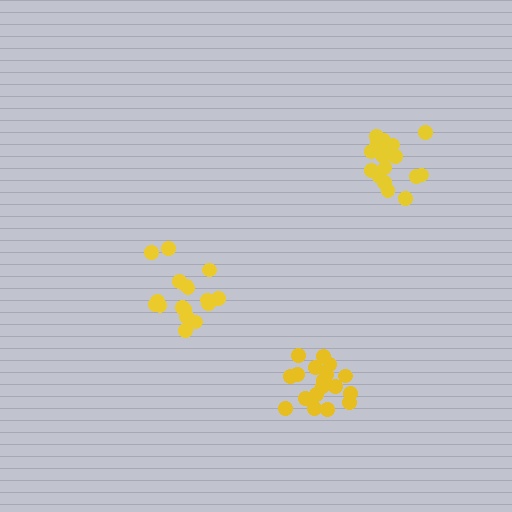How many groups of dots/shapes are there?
There are 3 groups.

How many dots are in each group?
Group 1: 19 dots, Group 2: 17 dots, Group 3: 18 dots (54 total).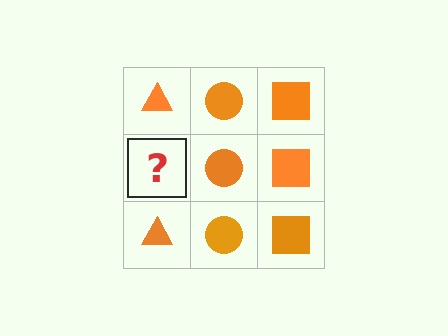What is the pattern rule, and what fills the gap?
The rule is that each column has a consistent shape. The gap should be filled with an orange triangle.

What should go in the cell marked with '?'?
The missing cell should contain an orange triangle.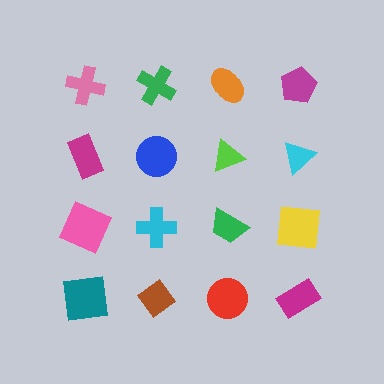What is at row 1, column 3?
An orange ellipse.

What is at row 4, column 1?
A teal square.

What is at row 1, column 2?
A green cross.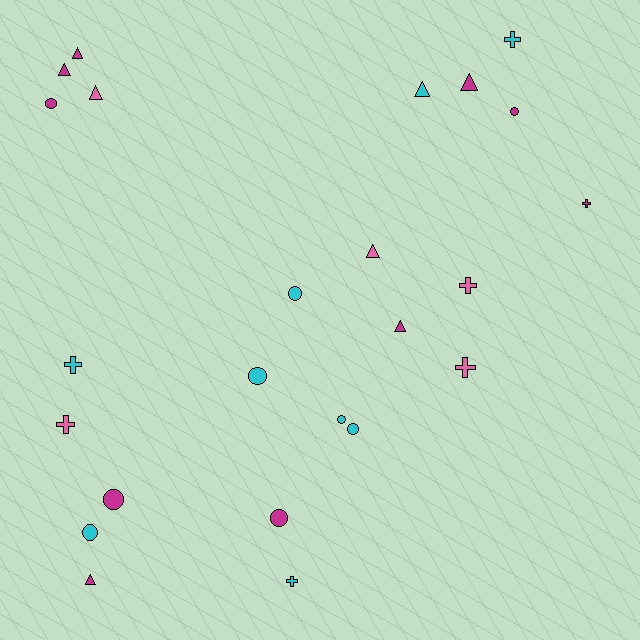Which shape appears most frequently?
Circle, with 9 objects.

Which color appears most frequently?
Magenta, with 10 objects.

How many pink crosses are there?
There are 3 pink crosses.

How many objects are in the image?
There are 24 objects.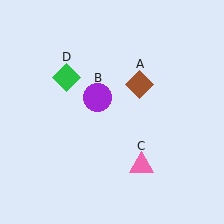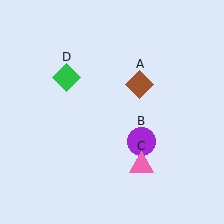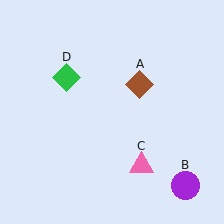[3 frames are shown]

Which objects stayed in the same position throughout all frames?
Brown diamond (object A) and pink triangle (object C) and green diamond (object D) remained stationary.